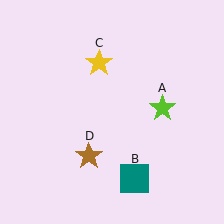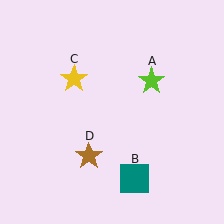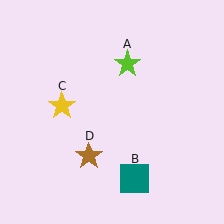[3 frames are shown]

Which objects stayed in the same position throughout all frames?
Teal square (object B) and brown star (object D) remained stationary.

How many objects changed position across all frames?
2 objects changed position: lime star (object A), yellow star (object C).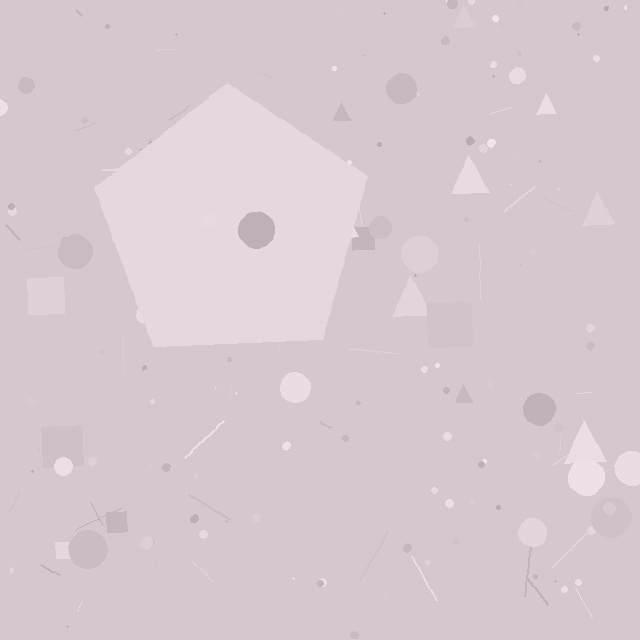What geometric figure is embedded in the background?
A pentagon is embedded in the background.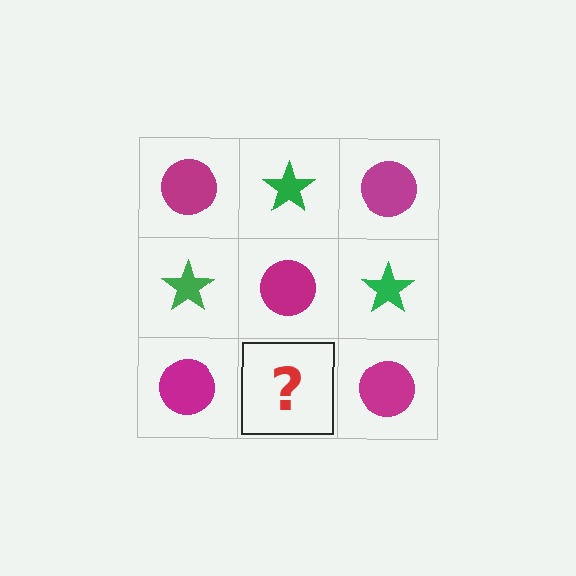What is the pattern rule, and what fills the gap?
The rule is that it alternates magenta circle and green star in a checkerboard pattern. The gap should be filled with a green star.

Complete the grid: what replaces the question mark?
The question mark should be replaced with a green star.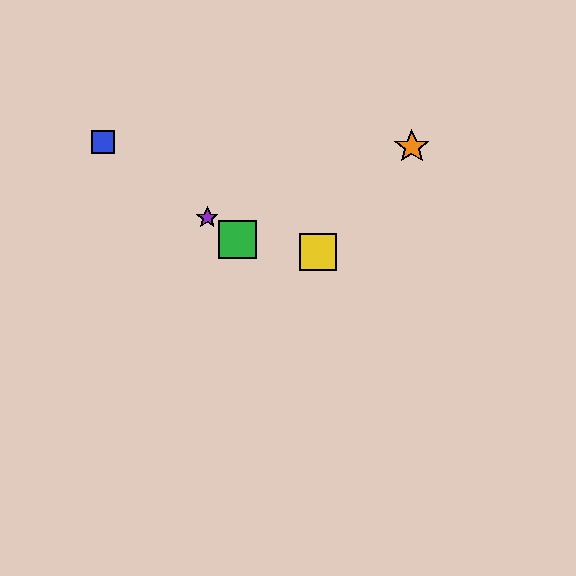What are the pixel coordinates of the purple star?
The purple star is at (207, 218).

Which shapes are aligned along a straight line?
The red square, the blue square, the green square, the purple star are aligned along a straight line.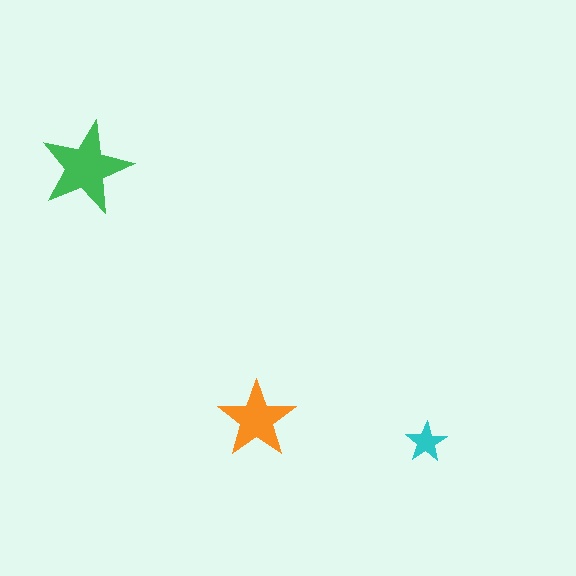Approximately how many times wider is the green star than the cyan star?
About 2.5 times wider.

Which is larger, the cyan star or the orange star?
The orange one.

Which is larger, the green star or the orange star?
The green one.